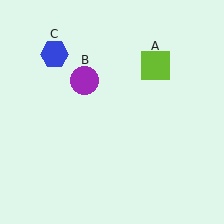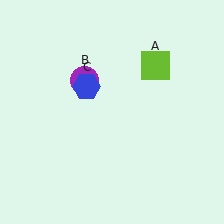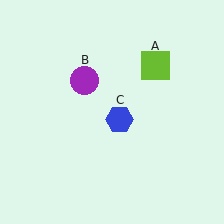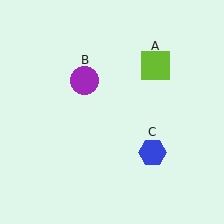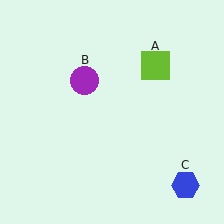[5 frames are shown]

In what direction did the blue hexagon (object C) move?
The blue hexagon (object C) moved down and to the right.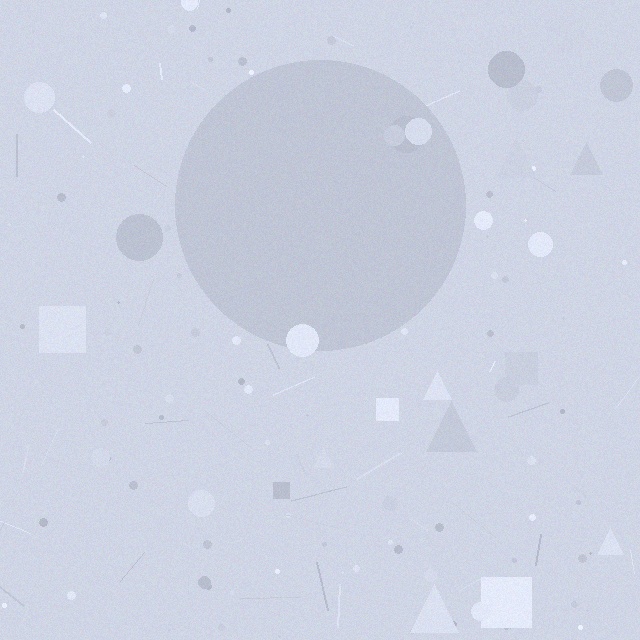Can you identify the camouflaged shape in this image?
The camouflaged shape is a circle.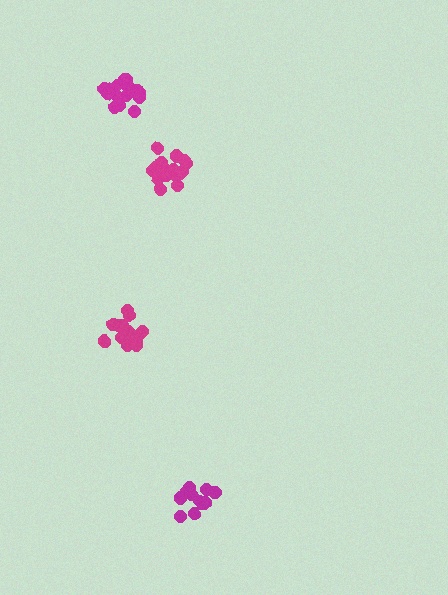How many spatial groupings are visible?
There are 4 spatial groupings.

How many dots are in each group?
Group 1: 17 dots, Group 2: 18 dots, Group 3: 12 dots, Group 4: 18 dots (65 total).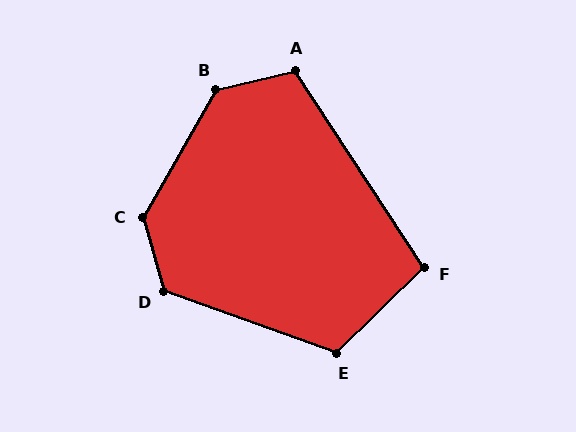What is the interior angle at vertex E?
Approximately 116 degrees (obtuse).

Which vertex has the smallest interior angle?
F, at approximately 101 degrees.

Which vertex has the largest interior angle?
C, at approximately 134 degrees.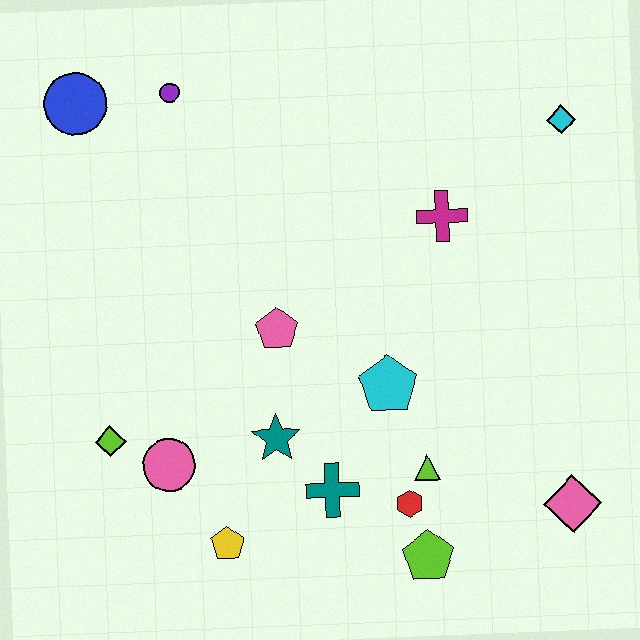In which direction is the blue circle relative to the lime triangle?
The blue circle is above the lime triangle.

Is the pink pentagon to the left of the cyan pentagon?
Yes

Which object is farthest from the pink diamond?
The blue circle is farthest from the pink diamond.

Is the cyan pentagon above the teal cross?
Yes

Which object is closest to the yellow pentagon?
The pink circle is closest to the yellow pentagon.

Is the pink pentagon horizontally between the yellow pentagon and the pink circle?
No